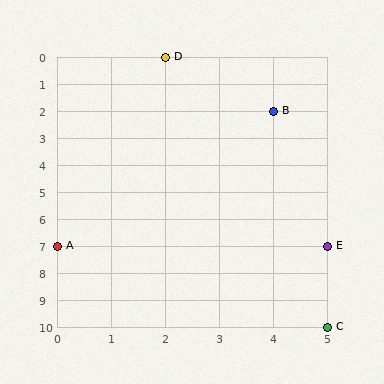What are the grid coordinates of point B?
Point B is at grid coordinates (4, 2).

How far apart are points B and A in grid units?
Points B and A are 4 columns and 5 rows apart (about 6.4 grid units diagonally).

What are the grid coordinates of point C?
Point C is at grid coordinates (5, 10).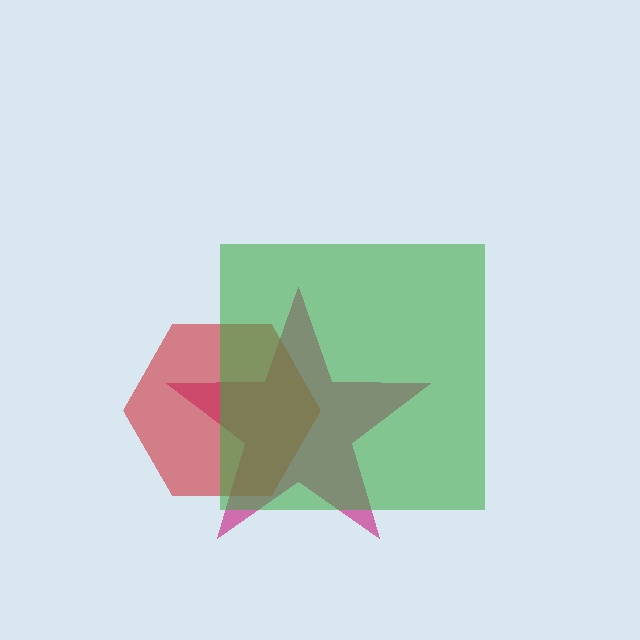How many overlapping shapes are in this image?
There are 3 overlapping shapes in the image.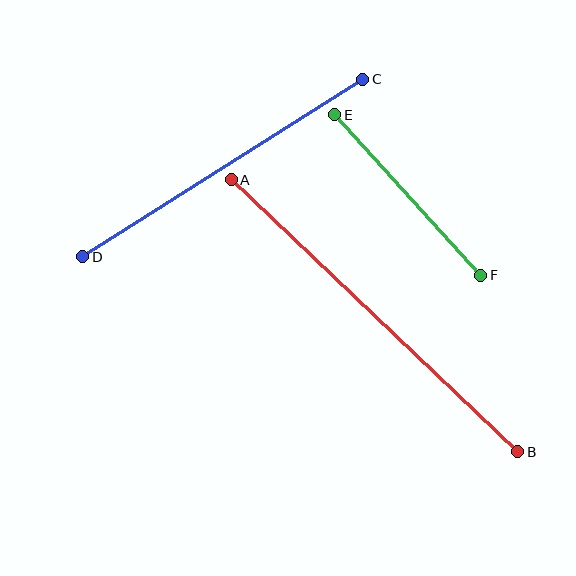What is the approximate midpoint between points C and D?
The midpoint is at approximately (223, 168) pixels.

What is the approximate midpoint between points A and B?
The midpoint is at approximately (374, 316) pixels.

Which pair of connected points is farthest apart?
Points A and B are farthest apart.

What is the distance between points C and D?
The distance is approximately 332 pixels.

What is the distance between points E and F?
The distance is approximately 217 pixels.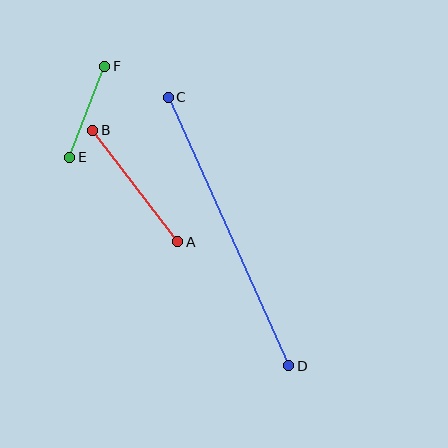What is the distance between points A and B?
The distance is approximately 140 pixels.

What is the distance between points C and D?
The distance is approximately 294 pixels.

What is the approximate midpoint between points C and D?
The midpoint is at approximately (229, 232) pixels.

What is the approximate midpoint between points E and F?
The midpoint is at approximately (87, 112) pixels.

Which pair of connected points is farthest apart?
Points C and D are farthest apart.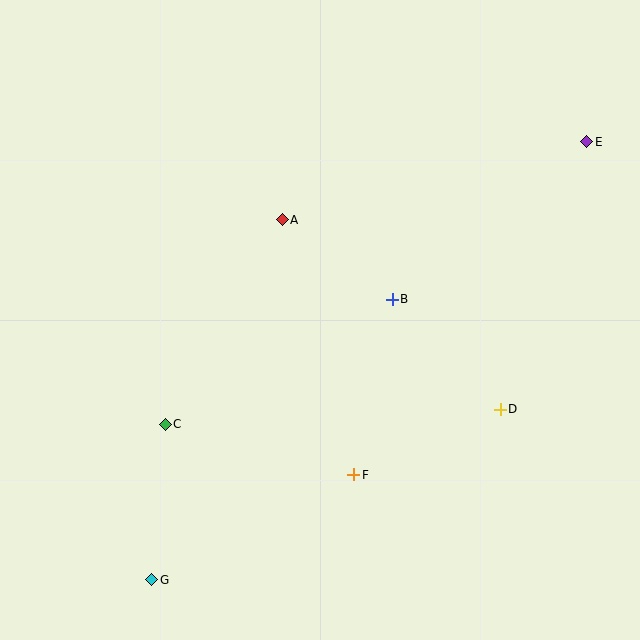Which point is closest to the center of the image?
Point B at (392, 299) is closest to the center.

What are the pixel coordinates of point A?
Point A is at (282, 220).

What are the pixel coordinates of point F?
Point F is at (354, 475).